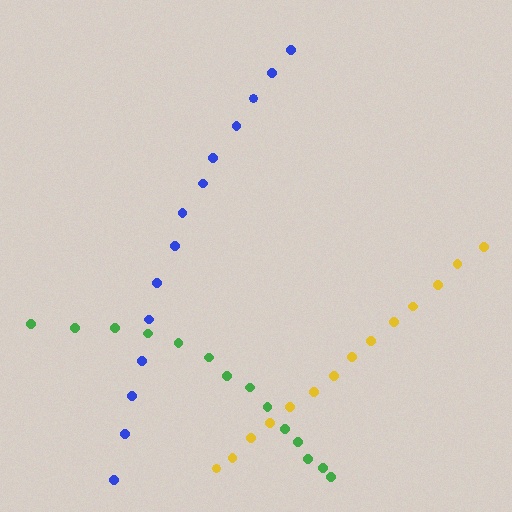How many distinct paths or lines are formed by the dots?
There are 3 distinct paths.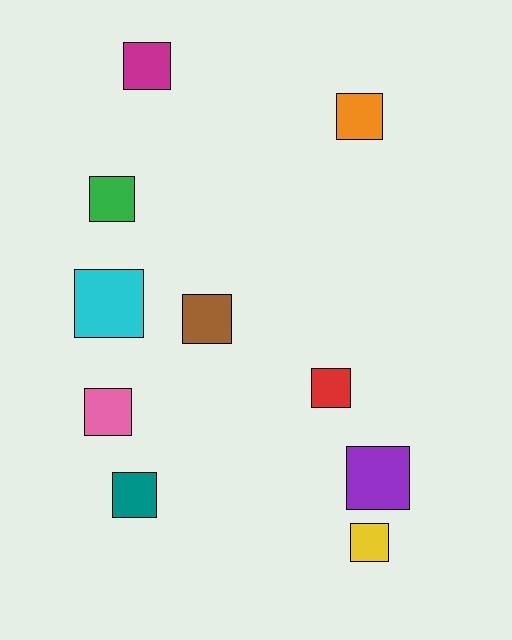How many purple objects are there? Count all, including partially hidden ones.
There is 1 purple object.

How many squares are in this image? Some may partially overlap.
There are 10 squares.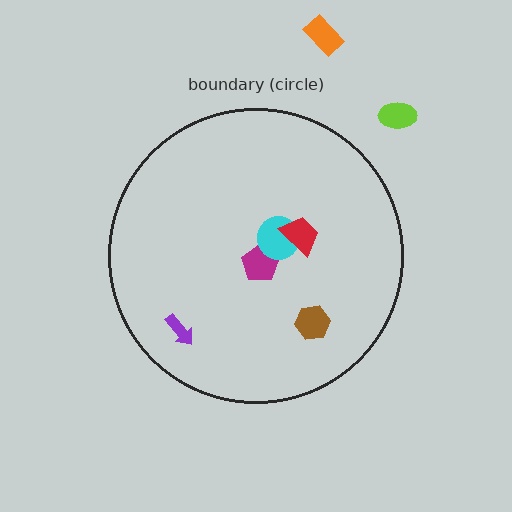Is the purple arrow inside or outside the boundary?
Inside.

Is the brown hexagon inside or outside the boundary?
Inside.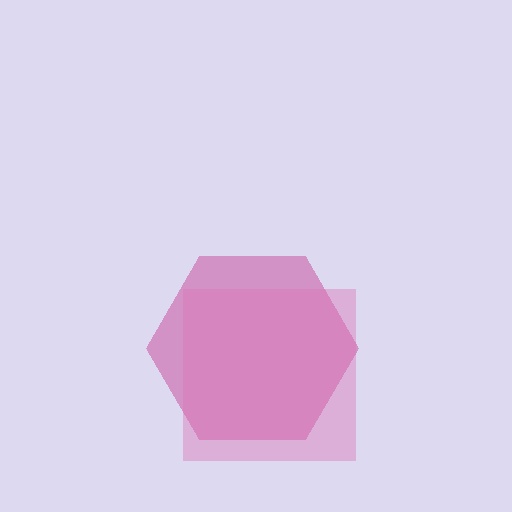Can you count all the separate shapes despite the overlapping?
Yes, there are 2 separate shapes.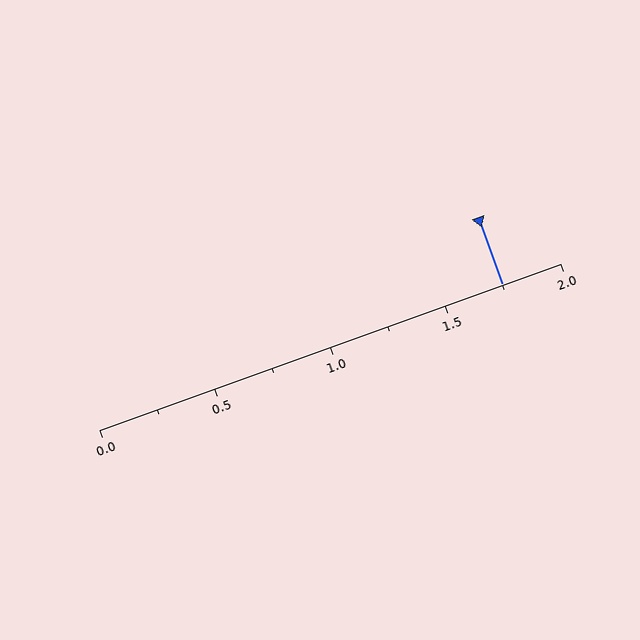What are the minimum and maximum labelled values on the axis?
The axis runs from 0.0 to 2.0.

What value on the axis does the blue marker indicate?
The marker indicates approximately 1.75.